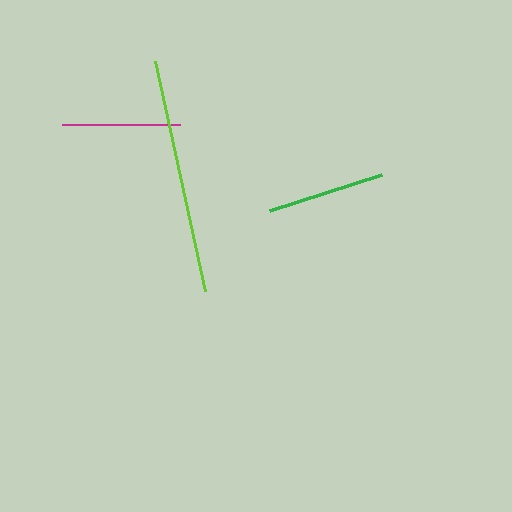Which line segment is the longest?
The lime line is the longest at approximately 235 pixels.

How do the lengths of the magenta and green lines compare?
The magenta and green lines are approximately the same length.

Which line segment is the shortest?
The green line is the shortest at approximately 117 pixels.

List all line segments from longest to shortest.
From longest to shortest: lime, magenta, green.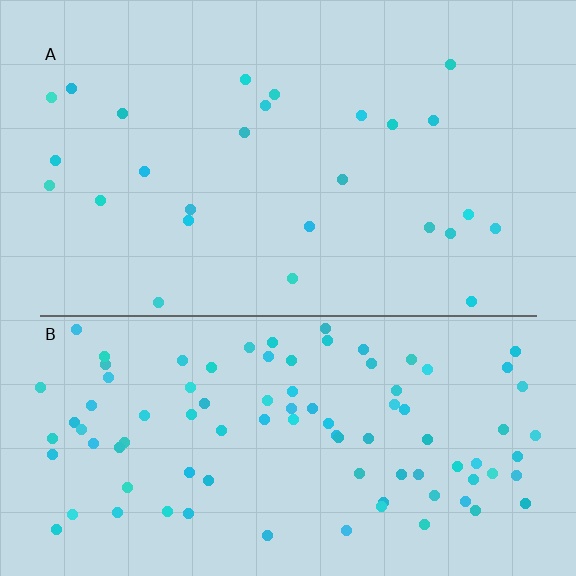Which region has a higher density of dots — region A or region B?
B (the bottom).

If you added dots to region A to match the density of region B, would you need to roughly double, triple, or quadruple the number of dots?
Approximately quadruple.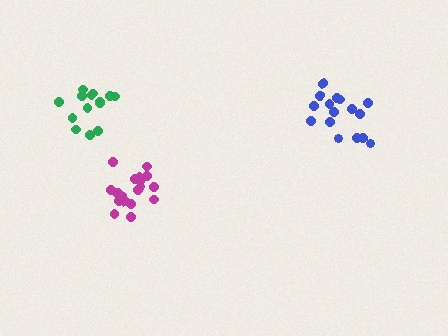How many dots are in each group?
Group 1: 14 dots, Group 2: 16 dots, Group 3: 19 dots (49 total).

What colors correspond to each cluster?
The clusters are colored: green, blue, magenta.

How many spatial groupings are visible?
There are 3 spatial groupings.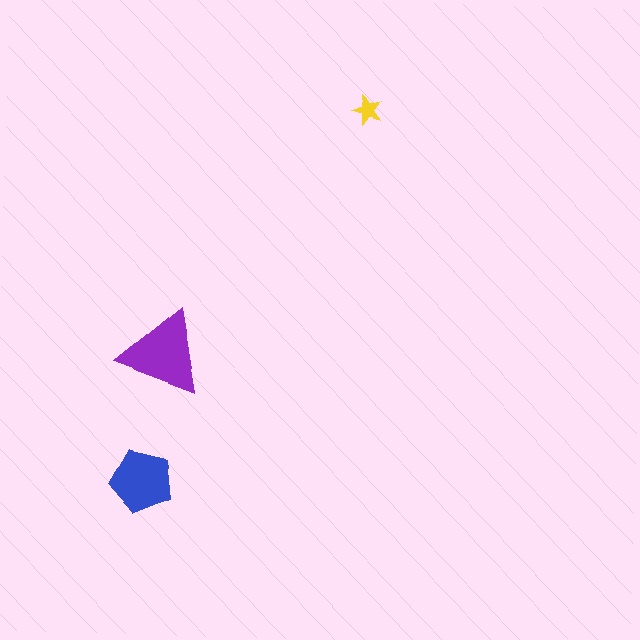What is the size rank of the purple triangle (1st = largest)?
1st.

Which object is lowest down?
The blue pentagon is bottommost.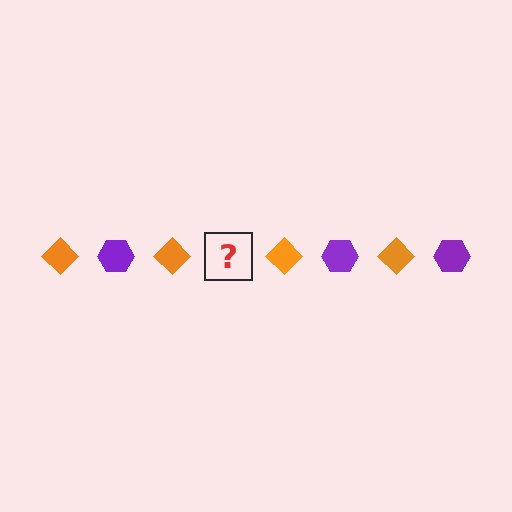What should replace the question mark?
The question mark should be replaced with a purple hexagon.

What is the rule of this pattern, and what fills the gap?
The rule is that the pattern alternates between orange diamond and purple hexagon. The gap should be filled with a purple hexagon.